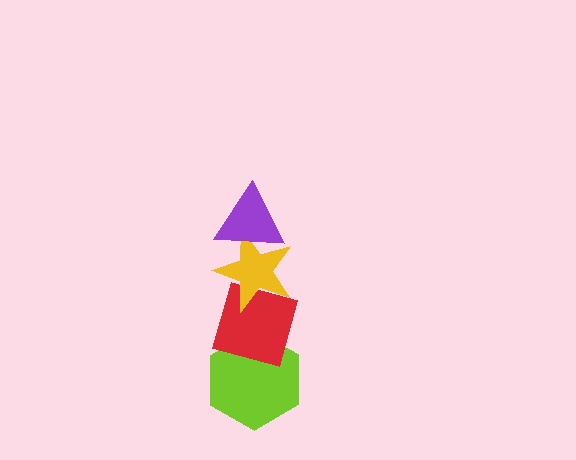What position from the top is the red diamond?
The red diamond is 3rd from the top.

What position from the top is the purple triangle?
The purple triangle is 1st from the top.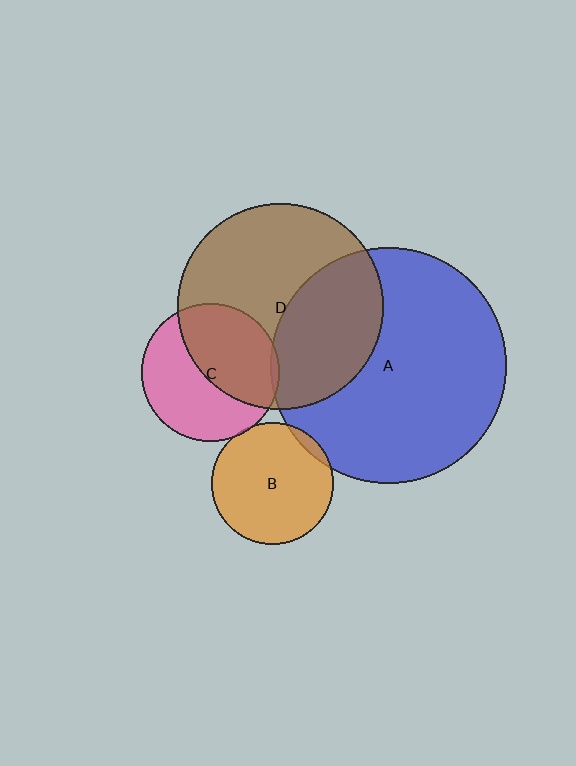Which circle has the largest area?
Circle A (blue).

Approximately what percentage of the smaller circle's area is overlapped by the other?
Approximately 40%.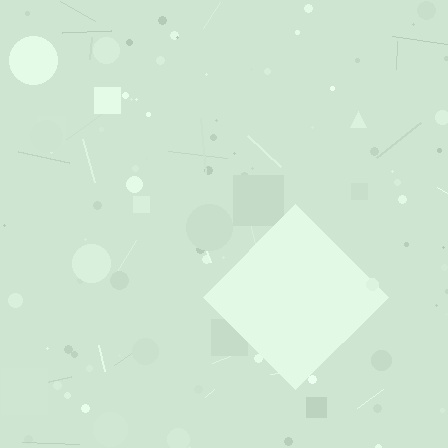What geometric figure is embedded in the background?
A diamond is embedded in the background.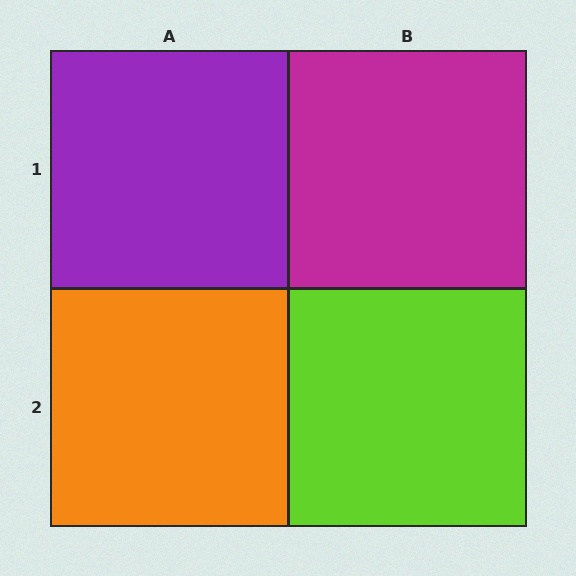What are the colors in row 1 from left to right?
Purple, magenta.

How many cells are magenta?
1 cell is magenta.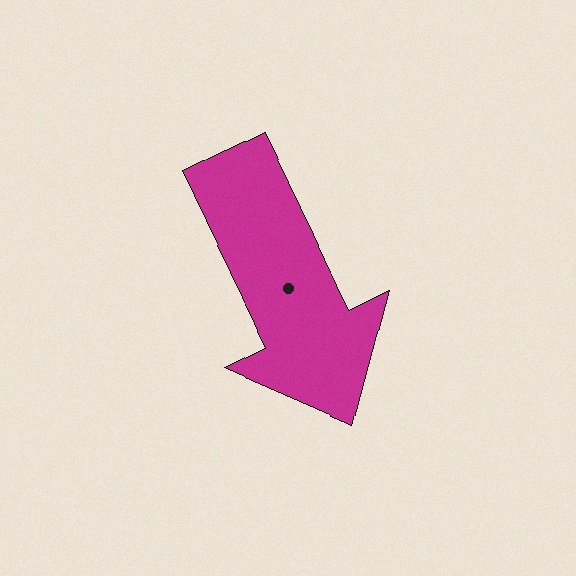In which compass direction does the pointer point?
Southeast.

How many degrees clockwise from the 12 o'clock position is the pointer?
Approximately 154 degrees.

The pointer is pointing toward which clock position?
Roughly 5 o'clock.